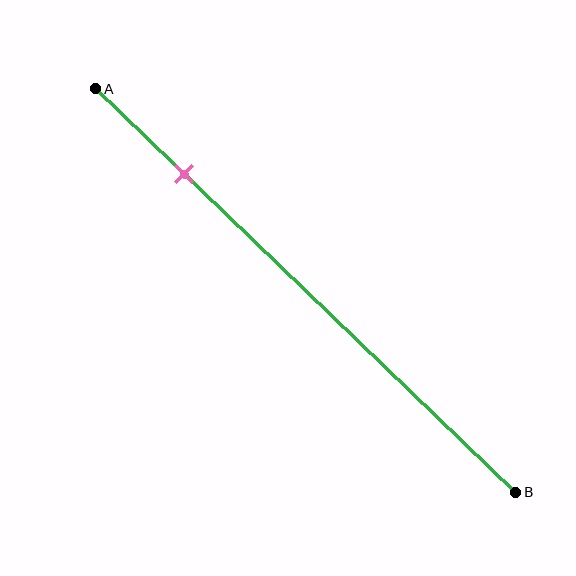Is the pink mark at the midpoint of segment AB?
No, the mark is at about 20% from A, not at the 50% midpoint.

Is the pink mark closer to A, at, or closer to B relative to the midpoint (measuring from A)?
The pink mark is closer to point A than the midpoint of segment AB.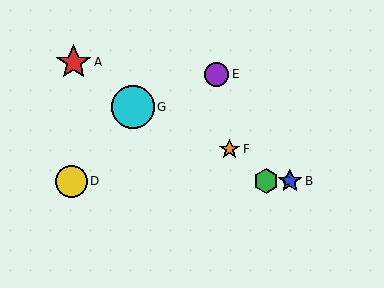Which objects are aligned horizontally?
Objects B, C, D are aligned horizontally.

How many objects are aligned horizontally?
3 objects (B, C, D) are aligned horizontally.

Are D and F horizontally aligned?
No, D is at y≈181 and F is at y≈149.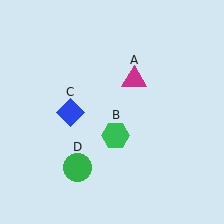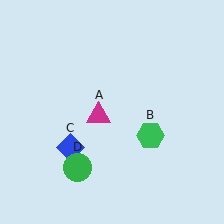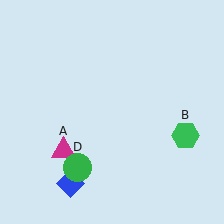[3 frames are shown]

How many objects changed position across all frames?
3 objects changed position: magenta triangle (object A), green hexagon (object B), blue diamond (object C).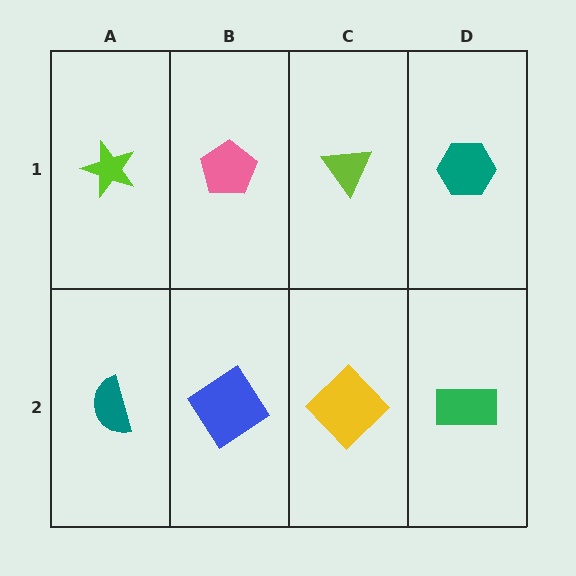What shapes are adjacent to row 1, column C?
A yellow diamond (row 2, column C), a pink pentagon (row 1, column B), a teal hexagon (row 1, column D).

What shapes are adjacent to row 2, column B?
A pink pentagon (row 1, column B), a teal semicircle (row 2, column A), a yellow diamond (row 2, column C).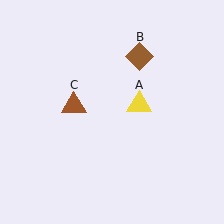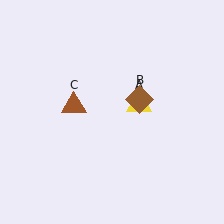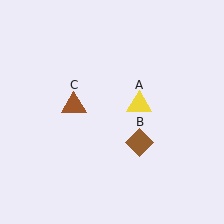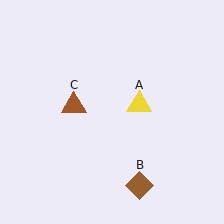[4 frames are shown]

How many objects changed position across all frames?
1 object changed position: brown diamond (object B).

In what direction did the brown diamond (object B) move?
The brown diamond (object B) moved down.